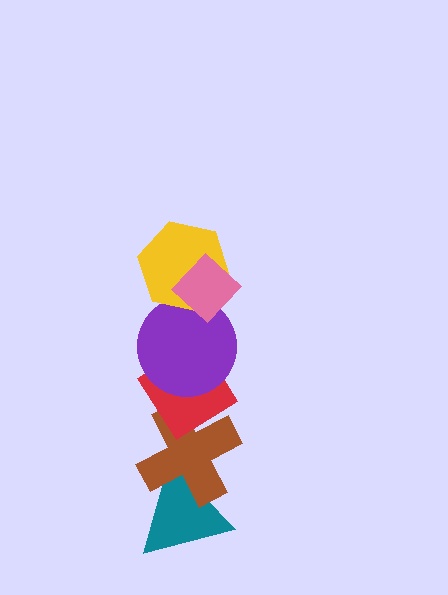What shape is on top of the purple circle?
The yellow hexagon is on top of the purple circle.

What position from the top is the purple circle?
The purple circle is 3rd from the top.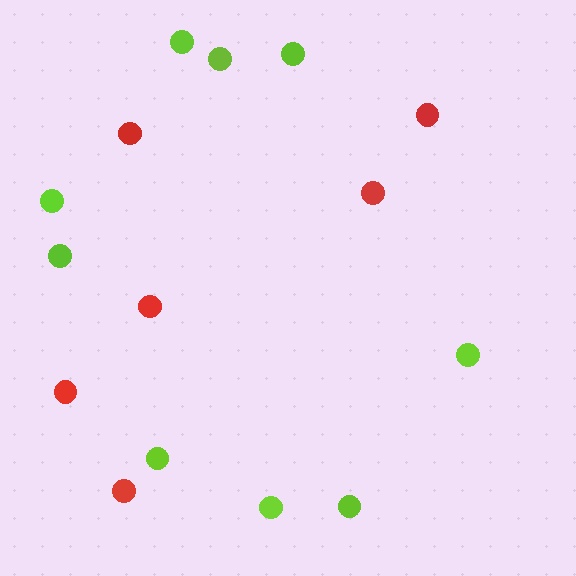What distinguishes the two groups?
There are 2 groups: one group of lime circles (9) and one group of red circles (6).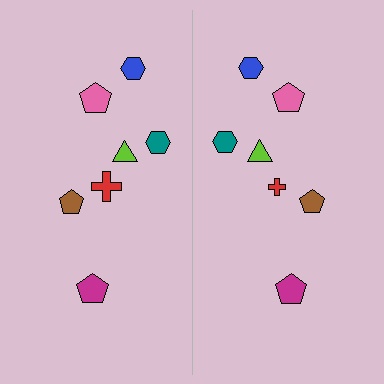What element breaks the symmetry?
The red cross on the right side has a different size than its mirror counterpart.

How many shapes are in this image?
There are 14 shapes in this image.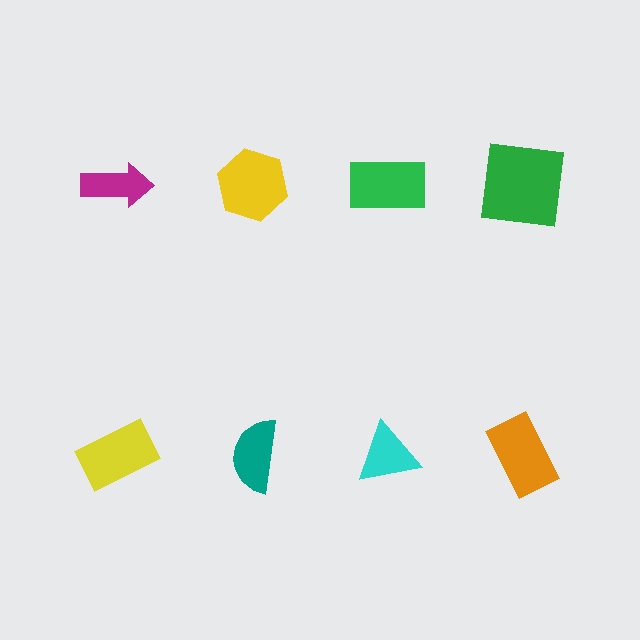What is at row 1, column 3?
A green rectangle.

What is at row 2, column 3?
A cyan triangle.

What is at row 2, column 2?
A teal semicircle.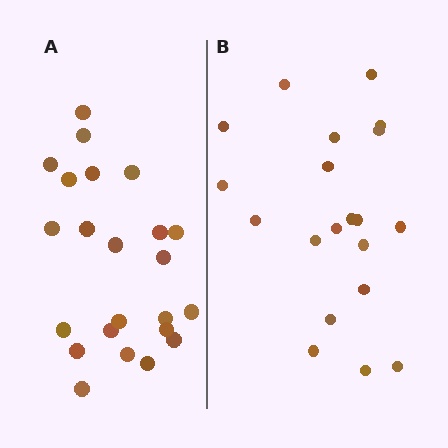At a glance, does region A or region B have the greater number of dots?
Region A (the left region) has more dots.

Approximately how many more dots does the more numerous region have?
Region A has just a few more — roughly 2 or 3 more dots than region B.